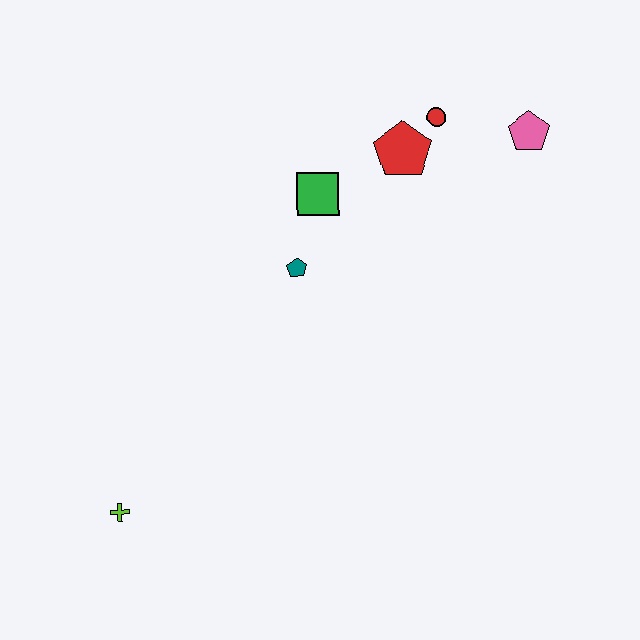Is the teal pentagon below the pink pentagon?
Yes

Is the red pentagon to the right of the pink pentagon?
No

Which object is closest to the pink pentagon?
The red circle is closest to the pink pentagon.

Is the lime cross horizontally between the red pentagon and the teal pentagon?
No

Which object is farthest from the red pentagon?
The lime cross is farthest from the red pentagon.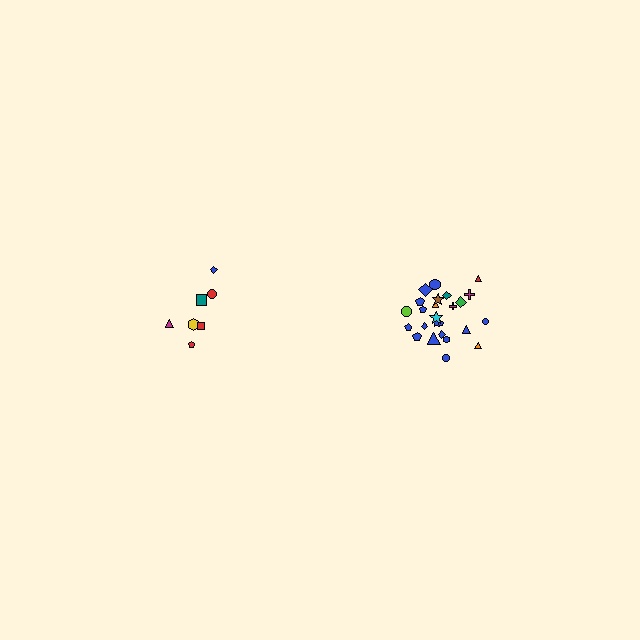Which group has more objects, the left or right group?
The right group.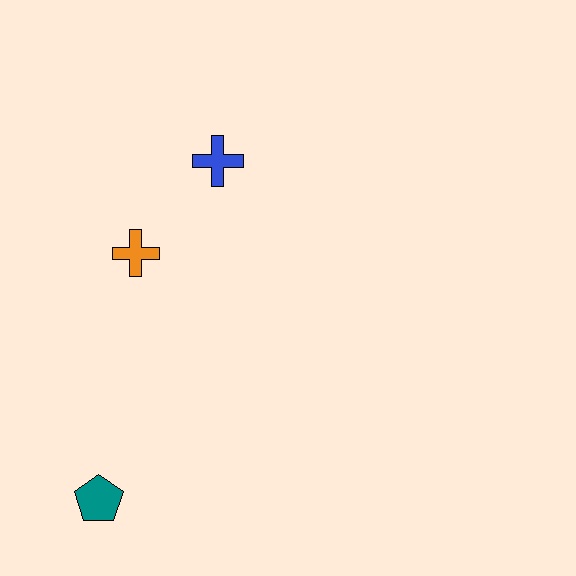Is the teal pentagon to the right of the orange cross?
No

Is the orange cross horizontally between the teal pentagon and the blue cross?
Yes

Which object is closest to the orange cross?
The blue cross is closest to the orange cross.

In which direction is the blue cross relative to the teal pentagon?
The blue cross is above the teal pentagon.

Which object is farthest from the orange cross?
The teal pentagon is farthest from the orange cross.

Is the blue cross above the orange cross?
Yes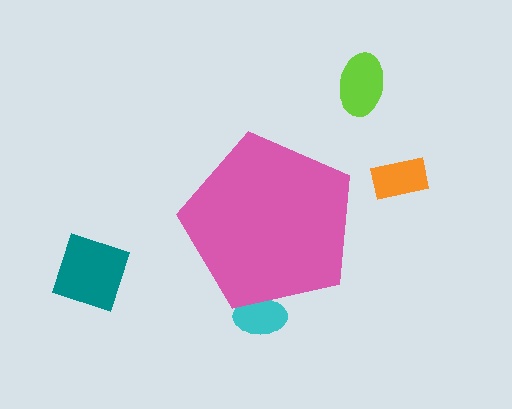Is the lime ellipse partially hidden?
No, the lime ellipse is fully visible.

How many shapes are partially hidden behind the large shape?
1 shape is partially hidden.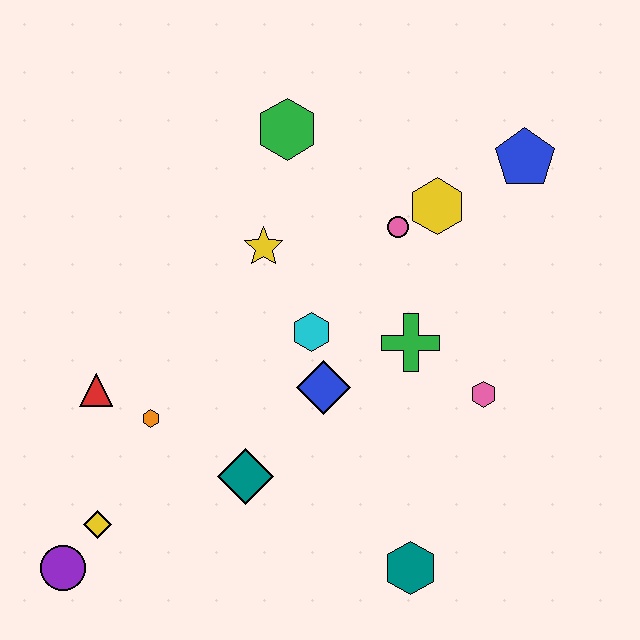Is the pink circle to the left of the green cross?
Yes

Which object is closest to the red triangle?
The orange hexagon is closest to the red triangle.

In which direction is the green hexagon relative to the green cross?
The green hexagon is above the green cross.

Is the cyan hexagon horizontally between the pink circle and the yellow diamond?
Yes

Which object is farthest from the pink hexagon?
The purple circle is farthest from the pink hexagon.